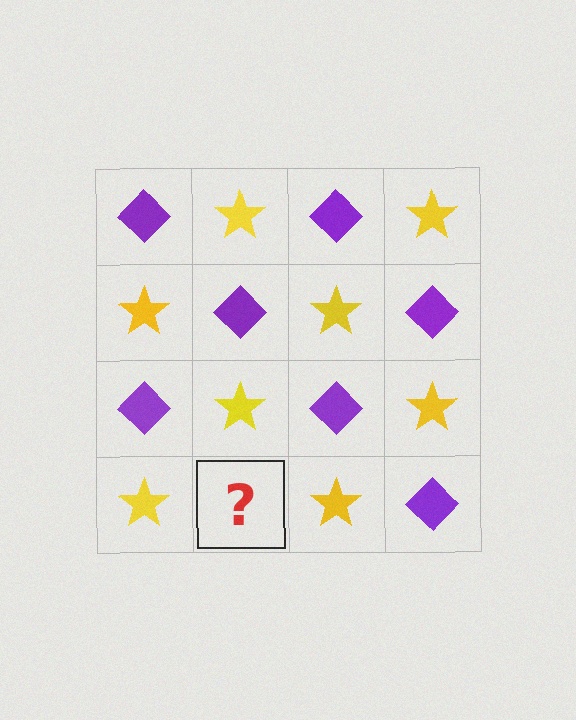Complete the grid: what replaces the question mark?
The question mark should be replaced with a purple diamond.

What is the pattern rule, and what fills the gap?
The rule is that it alternates purple diamond and yellow star in a checkerboard pattern. The gap should be filled with a purple diamond.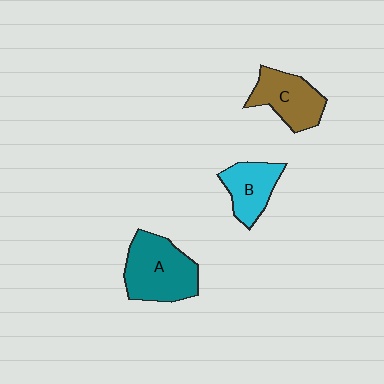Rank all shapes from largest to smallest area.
From largest to smallest: A (teal), C (brown), B (cyan).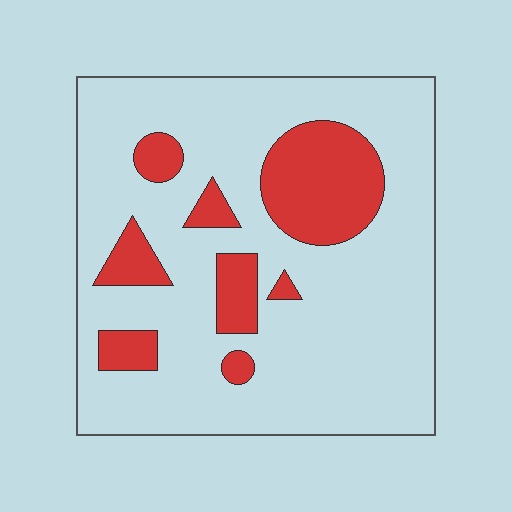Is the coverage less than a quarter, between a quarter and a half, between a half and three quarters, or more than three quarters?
Less than a quarter.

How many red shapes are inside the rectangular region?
8.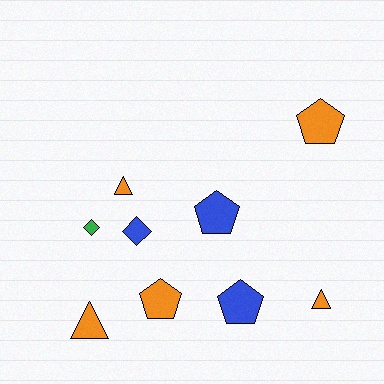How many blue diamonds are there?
There is 1 blue diamond.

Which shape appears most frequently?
Pentagon, with 4 objects.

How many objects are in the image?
There are 9 objects.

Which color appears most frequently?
Orange, with 5 objects.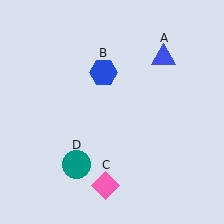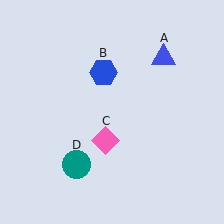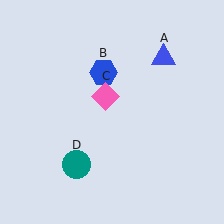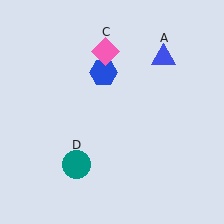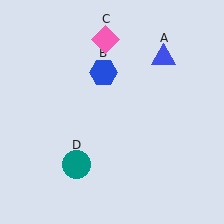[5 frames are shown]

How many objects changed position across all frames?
1 object changed position: pink diamond (object C).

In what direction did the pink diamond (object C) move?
The pink diamond (object C) moved up.